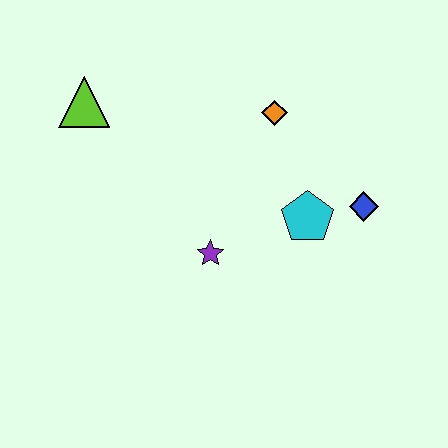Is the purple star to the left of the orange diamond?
Yes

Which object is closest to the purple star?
The cyan pentagon is closest to the purple star.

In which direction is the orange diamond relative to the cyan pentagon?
The orange diamond is above the cyan pentagon.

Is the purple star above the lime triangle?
No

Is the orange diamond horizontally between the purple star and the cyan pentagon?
Yes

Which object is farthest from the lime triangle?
The blue diamond is farthest from the lime triangle.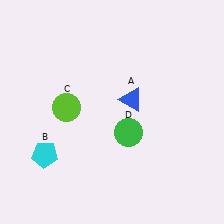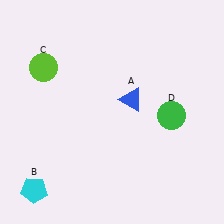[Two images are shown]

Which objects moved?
The objects that moved are: the cyan pentagon (B), the lime circle (C), the green circle (D).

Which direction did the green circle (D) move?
The green circle (D) moved right.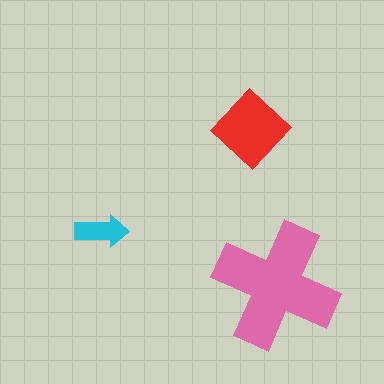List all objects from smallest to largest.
The cyan arrow, the red diamond, the pink cross.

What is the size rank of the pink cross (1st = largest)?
1st.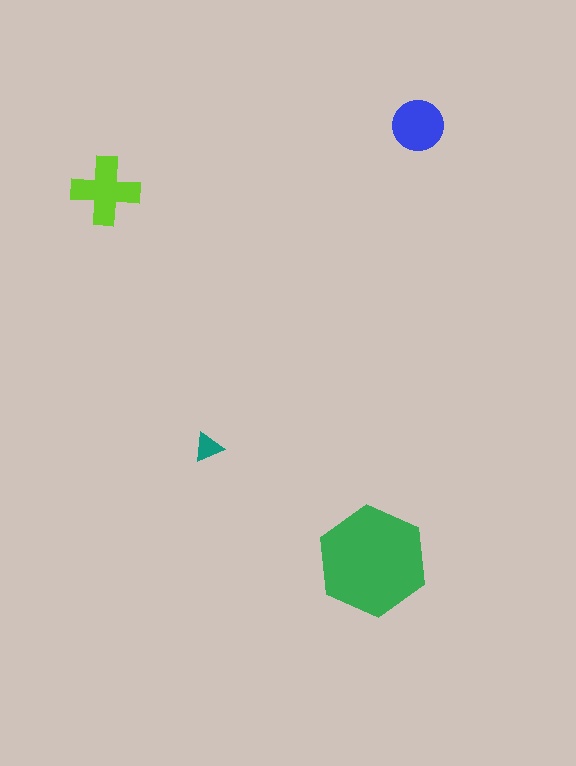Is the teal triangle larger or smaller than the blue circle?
Smaller.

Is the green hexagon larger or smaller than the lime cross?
Larger.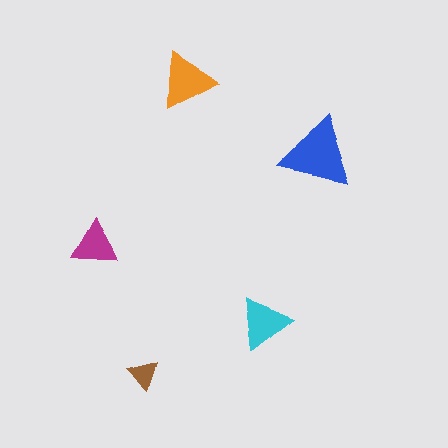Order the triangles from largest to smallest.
the blue one, the orange one, the cyan one, the magenta one, the brown one.